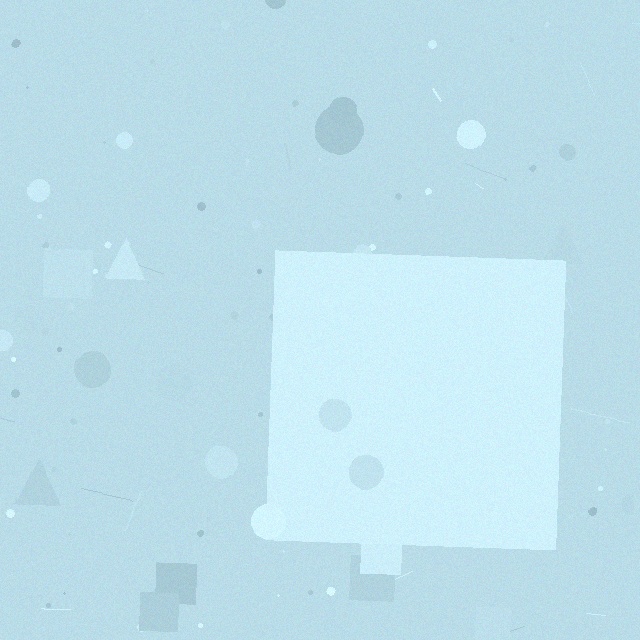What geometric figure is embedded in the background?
A square is embedded in the background.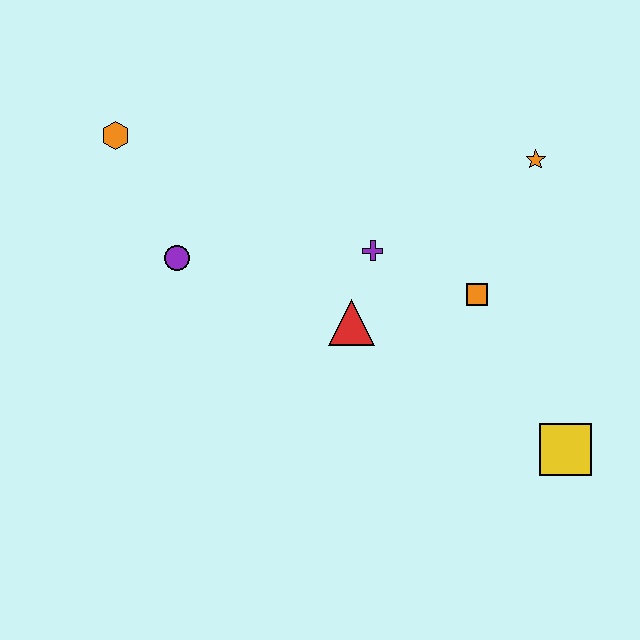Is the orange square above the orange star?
No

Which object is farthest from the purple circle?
The yellow square is farthest from the purple circle.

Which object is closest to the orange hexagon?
The purple circle is closest to the orange hexagon.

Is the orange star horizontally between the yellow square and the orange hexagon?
Yes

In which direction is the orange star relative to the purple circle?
The orange star is to the right of the purple circle.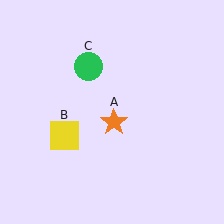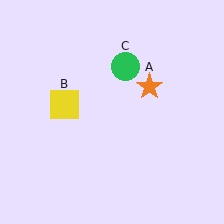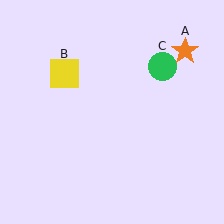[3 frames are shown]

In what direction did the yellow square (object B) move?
The yellow square (object B) moved up.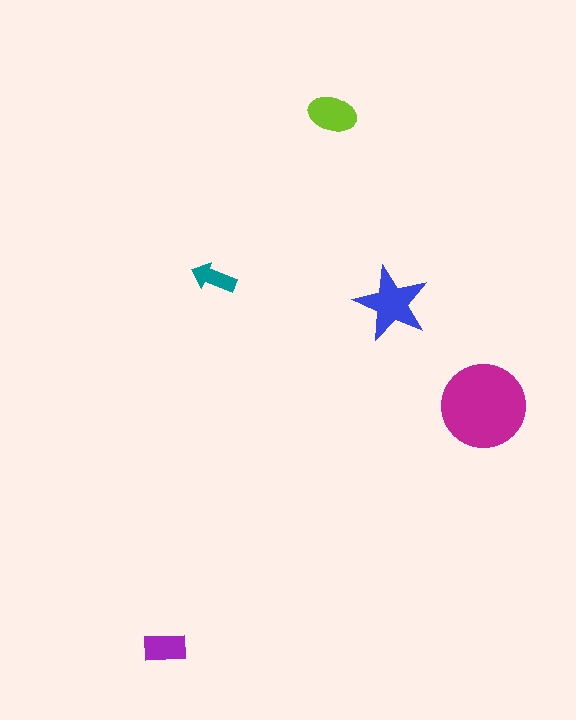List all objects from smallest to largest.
The teal arrow, the purple rectangle, the lime ellipse, the blue star, the magenta circle.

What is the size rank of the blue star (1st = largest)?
2nd.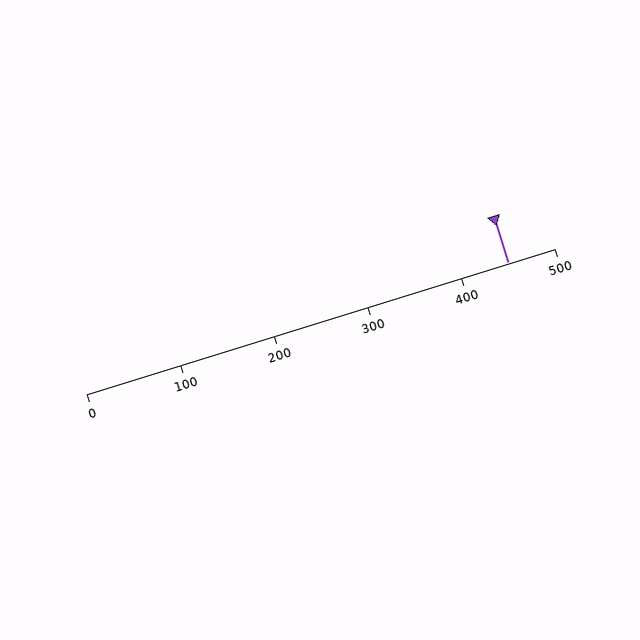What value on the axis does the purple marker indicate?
The marker indicates approximately 450.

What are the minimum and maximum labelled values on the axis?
The axis runs from 0 to 500.